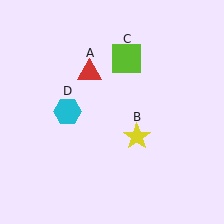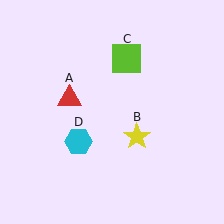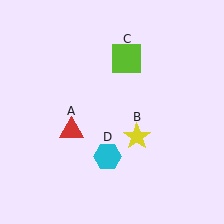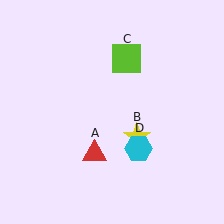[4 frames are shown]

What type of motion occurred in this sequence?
The red triangle (object A), cyan hexagon (object D) rotated counterclockwise around the center of the scene.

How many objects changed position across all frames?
2 objects changed position: red triangle (object A), cyan hexagon (object D).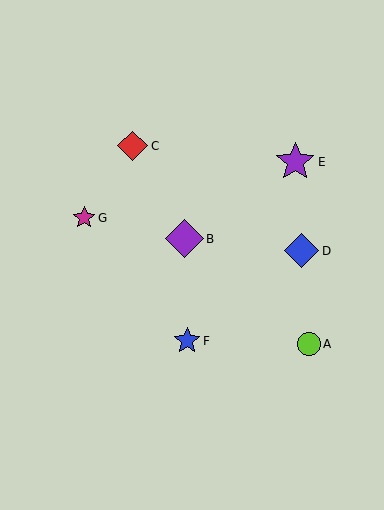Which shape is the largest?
The purple star (labeled E) is the largest.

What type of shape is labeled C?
Shape C is a red diamond.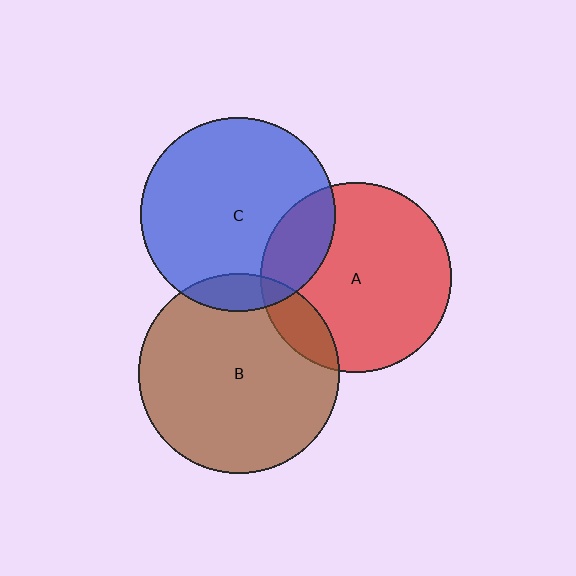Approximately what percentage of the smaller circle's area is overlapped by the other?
Approximately 10%.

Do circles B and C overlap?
Yes.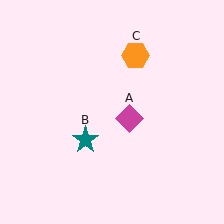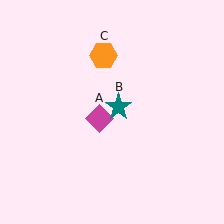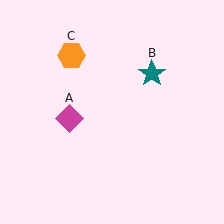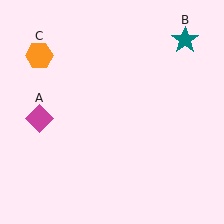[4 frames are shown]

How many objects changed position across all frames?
3 objects changed position: magenta diamond (object A), teal star (object B), orange hexagon (object C).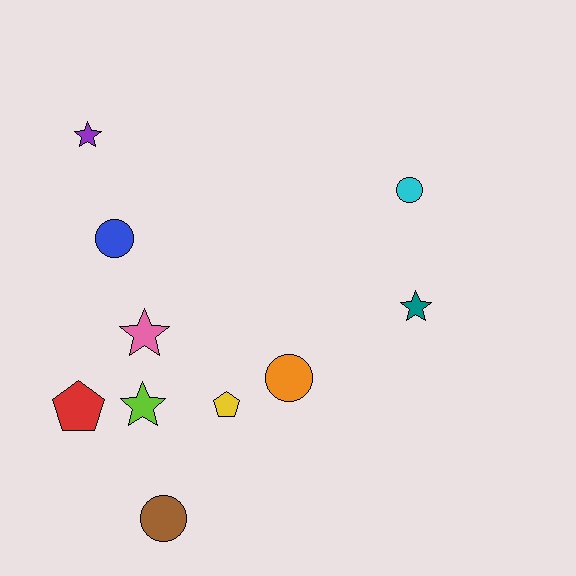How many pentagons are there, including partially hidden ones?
There are 2 pentagons.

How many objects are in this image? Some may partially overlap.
There are 10 objects.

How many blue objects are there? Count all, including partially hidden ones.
There is 1 blue object.